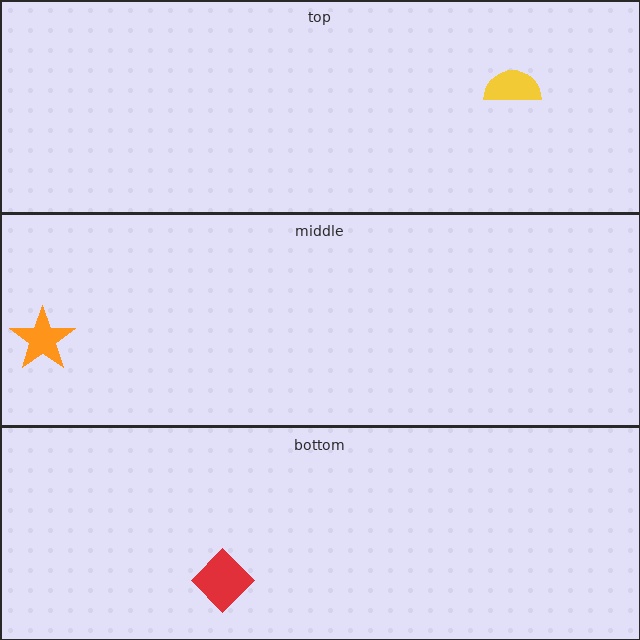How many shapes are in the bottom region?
1.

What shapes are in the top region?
The yellow semicircle.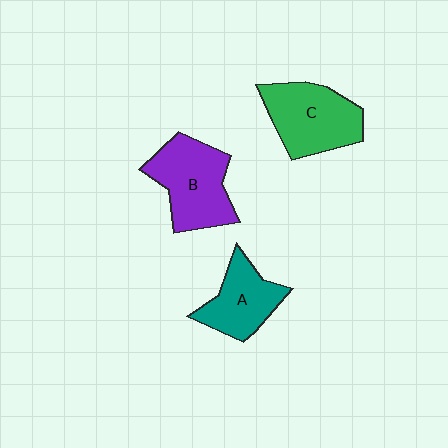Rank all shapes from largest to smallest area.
From largest to smallest: B (purple), C (green), A (teal).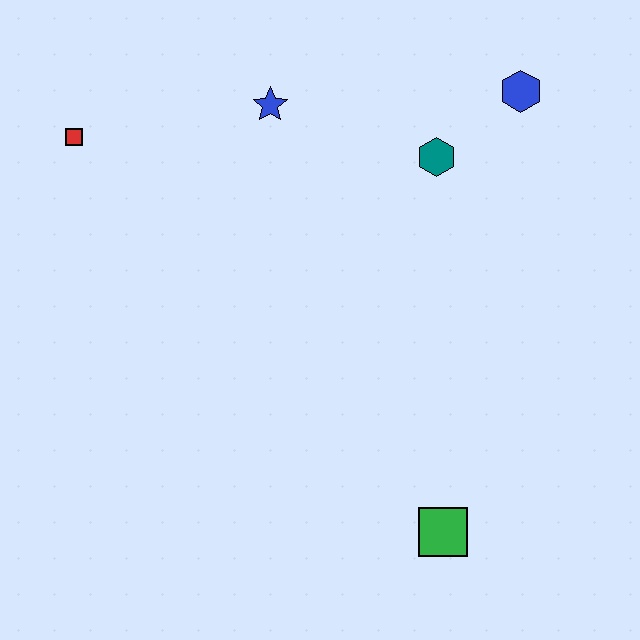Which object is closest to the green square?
The teal hexagon is closest to the green square.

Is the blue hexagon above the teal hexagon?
Yes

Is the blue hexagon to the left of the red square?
No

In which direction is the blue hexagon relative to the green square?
The blue hexagon is above the green square.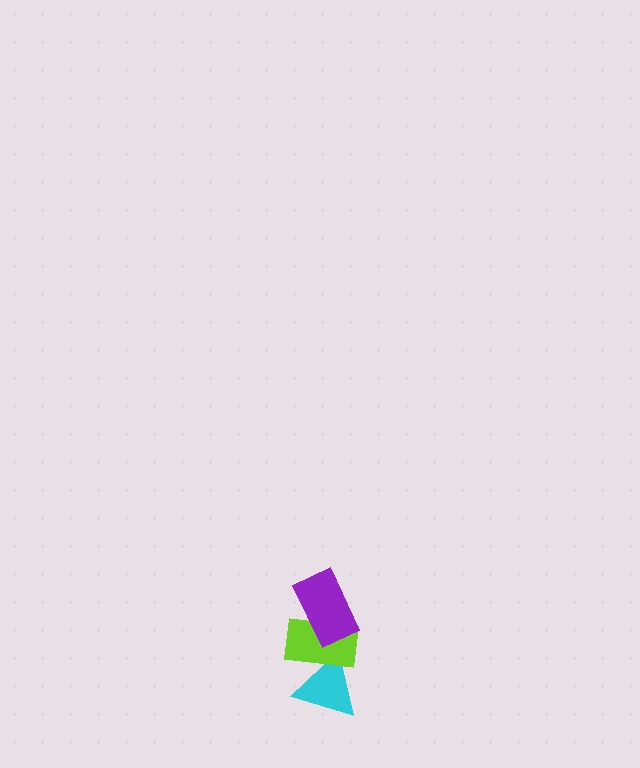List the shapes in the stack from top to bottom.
From top to bottom: the purple rectangle, the lime rectangle, the cyan triangle.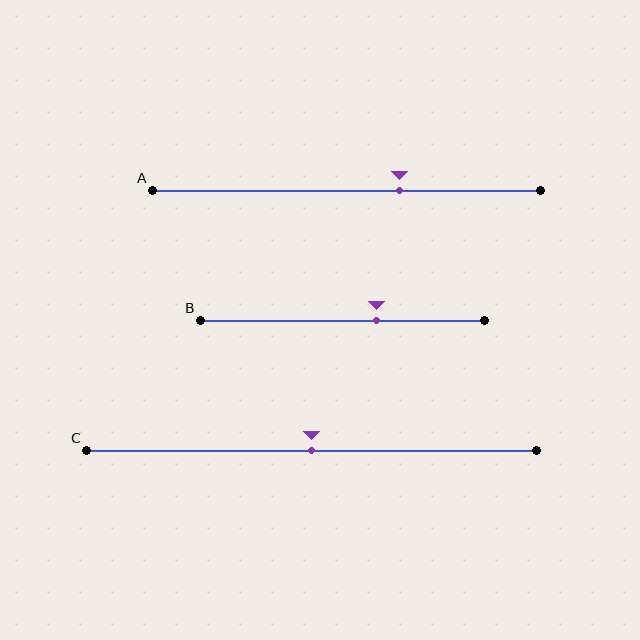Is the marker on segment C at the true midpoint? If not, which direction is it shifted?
Yes, the marker on segment C is at the true midpoint.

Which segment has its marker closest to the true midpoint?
Segment C has its marker closest to the true midpoint.